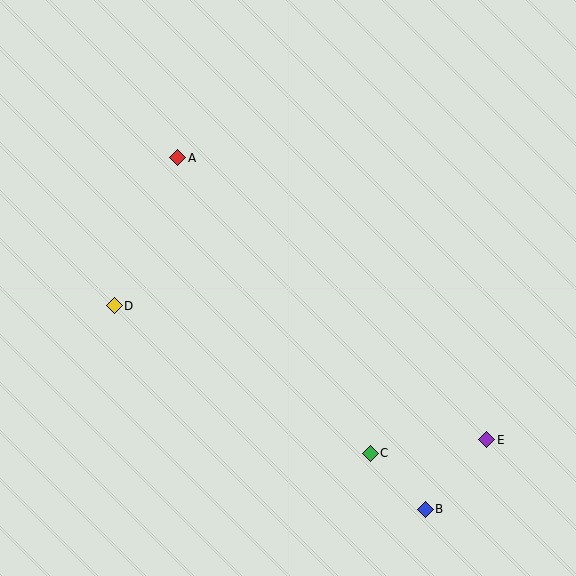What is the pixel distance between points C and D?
The distance between C and D is 295 pixels.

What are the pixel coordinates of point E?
Point E is at (487, 440).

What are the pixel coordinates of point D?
Point D is at (114, 306).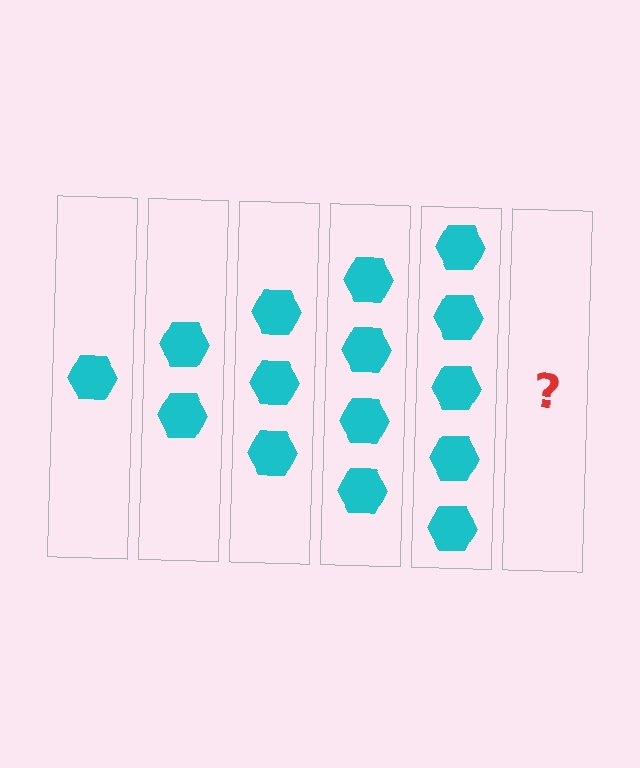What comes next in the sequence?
The next element should be 6 hexagons.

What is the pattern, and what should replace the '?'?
The pattern is that each step adds one more hexagon. The '?' should be 6 hexagons.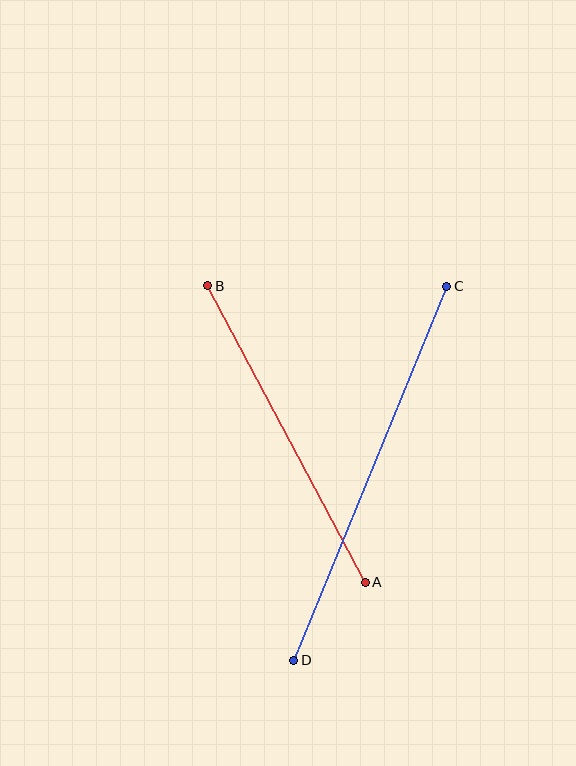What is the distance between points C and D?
The distance is approximately 404 pixels.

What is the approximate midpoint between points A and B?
The midpoint is at approximately (286, 434) pixels.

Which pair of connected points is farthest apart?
Points C and D are farthest apart.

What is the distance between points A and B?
The distance is approximately 336 pixels.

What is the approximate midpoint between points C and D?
The midpoint is at approximately (370, 473) pixels.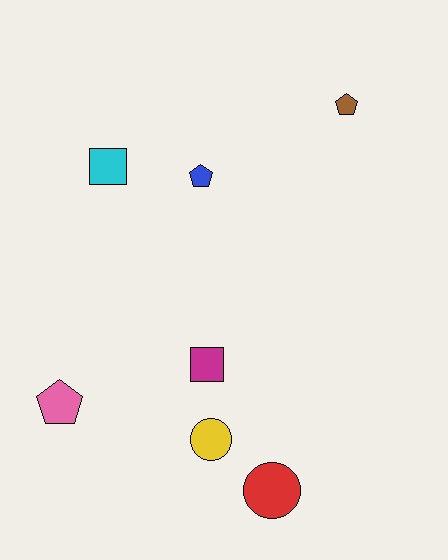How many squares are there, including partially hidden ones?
There are 2 squares.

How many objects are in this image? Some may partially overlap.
There are 7 objects.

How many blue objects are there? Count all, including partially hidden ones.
There is 1 blue object.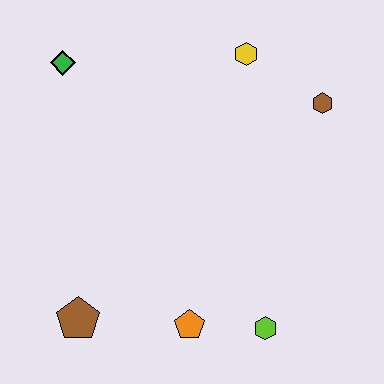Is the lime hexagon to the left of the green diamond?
No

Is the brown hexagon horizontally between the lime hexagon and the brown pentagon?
No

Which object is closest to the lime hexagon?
The orange pentagon is closest to the lime hexagon.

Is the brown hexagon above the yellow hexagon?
No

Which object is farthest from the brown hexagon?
The brown pentagon is farthest from the brown hexagon.